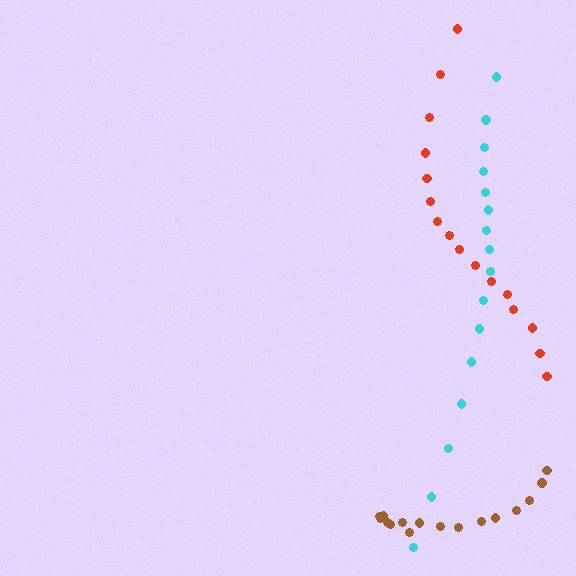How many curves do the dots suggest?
There are 3 distinct paths.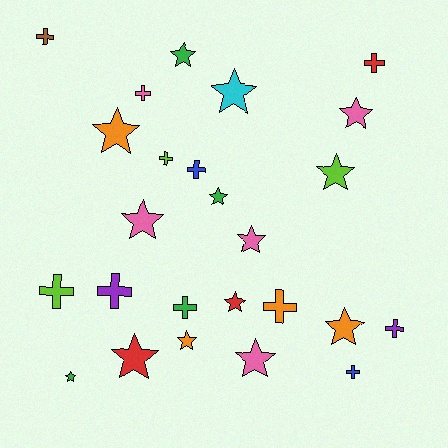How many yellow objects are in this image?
There are no yellow objects.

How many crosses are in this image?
There are 11 crosses.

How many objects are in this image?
There are 25 objects.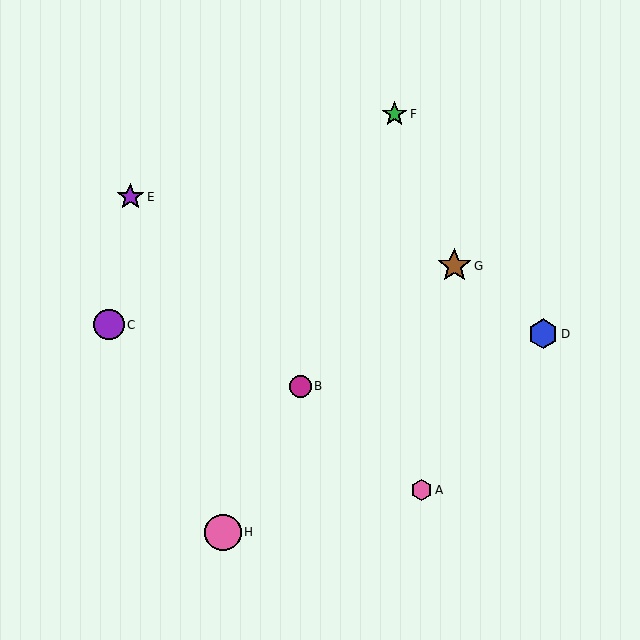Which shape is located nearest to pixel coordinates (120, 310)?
The purple circle (labeled C) at (109, 325) is nearest to that location.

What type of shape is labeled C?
Shape C is a purple circle.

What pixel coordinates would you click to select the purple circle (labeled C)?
Click at (109, 325) to select the purple circle C.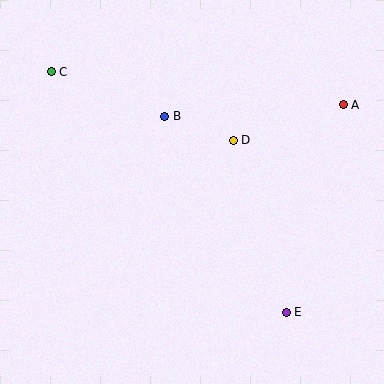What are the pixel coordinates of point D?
Point D is at (233, 140).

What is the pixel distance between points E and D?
The distance between E and D is 180 pixels.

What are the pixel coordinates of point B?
Point B is at (165, 116).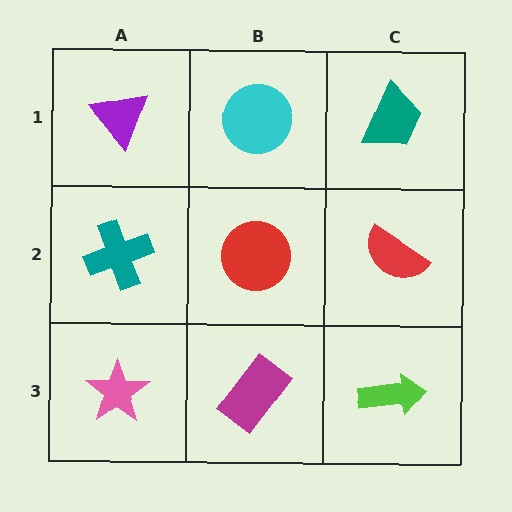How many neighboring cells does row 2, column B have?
4.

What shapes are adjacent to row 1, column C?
A red semicircle (row 2, column C), a cyan circle (row 1, column B).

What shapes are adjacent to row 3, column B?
A red circle (row 2, column B), a pink star (row 3, column A), a lime arrow (row 3, column C).